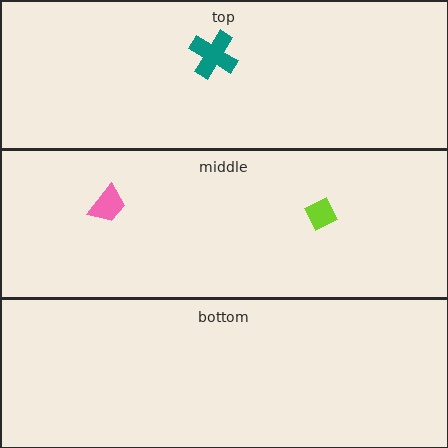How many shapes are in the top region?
1.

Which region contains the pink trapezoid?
The middle region.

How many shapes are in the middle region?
2.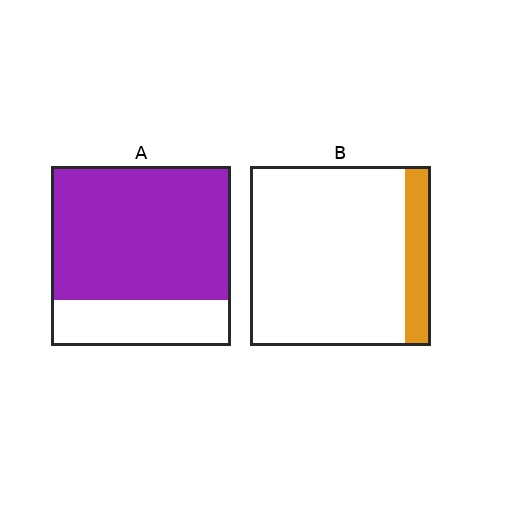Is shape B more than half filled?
No.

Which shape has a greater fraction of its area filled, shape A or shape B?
Shape A.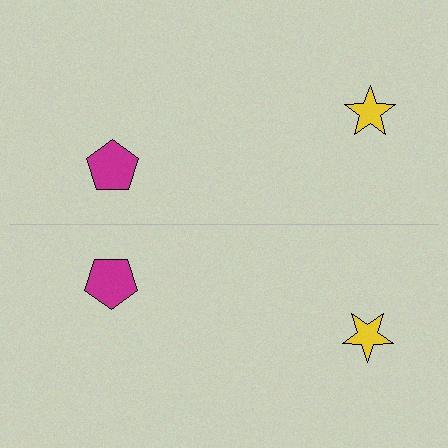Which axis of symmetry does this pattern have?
The pattern has a horizontal axis of symmetry running through the center of the image.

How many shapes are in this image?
There are 4 shapes in this image.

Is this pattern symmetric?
Yes, this pattern has bilateral (reflection) symmetry.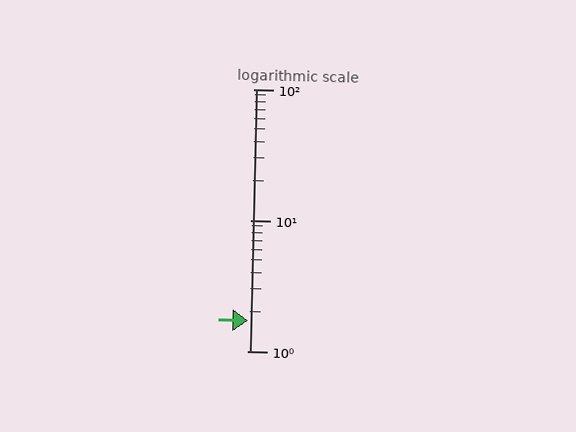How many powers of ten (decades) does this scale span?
The scale spans 2 decades, from 1 to 100.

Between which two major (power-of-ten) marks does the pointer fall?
The pointer is between 1 and 10.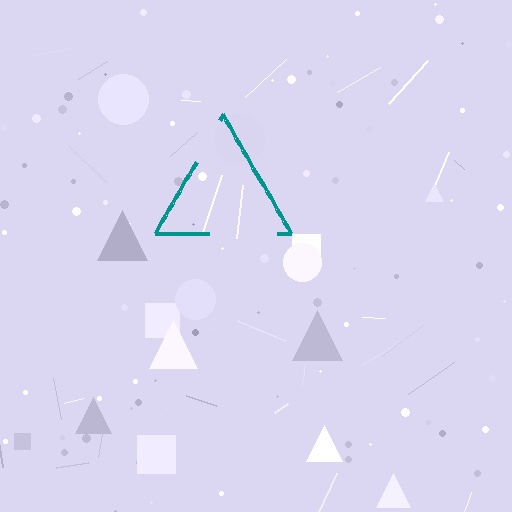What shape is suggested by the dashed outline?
The dashed outline suggests a triangle.